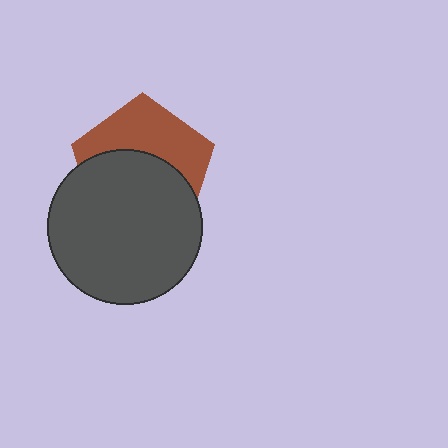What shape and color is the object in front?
The object in front is a dark gray circle.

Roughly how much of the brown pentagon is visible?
A small part of it is visible (roughly 44%).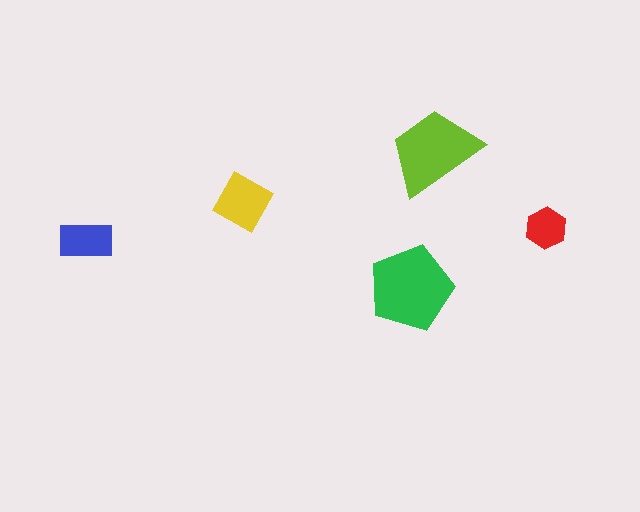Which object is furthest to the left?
The blue rectangle is leftmost.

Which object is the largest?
The green pentagon.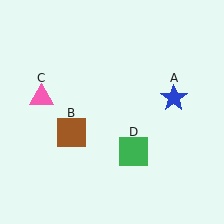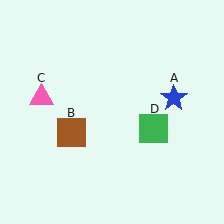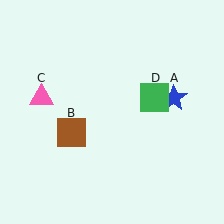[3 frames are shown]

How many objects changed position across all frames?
1 object changed position: green square (object D).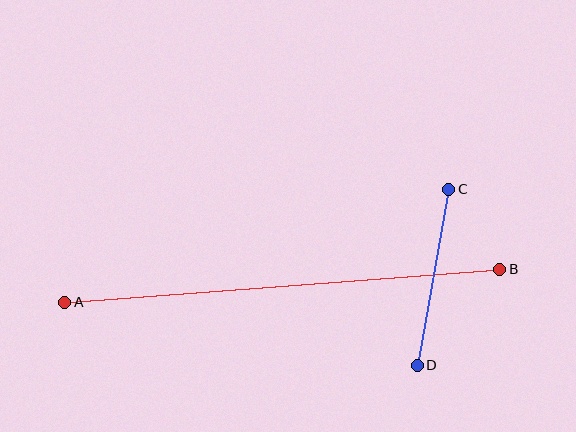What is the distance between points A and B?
The distance is approximately 436 pixels.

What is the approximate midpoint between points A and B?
The midpoint is at approximately (282, 286) pixels.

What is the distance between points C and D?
The distance is approximately 179 pixels.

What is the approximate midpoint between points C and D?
The midpoint is at approximately (433, 277) pixels.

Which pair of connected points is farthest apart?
Points A and B are farthest apart.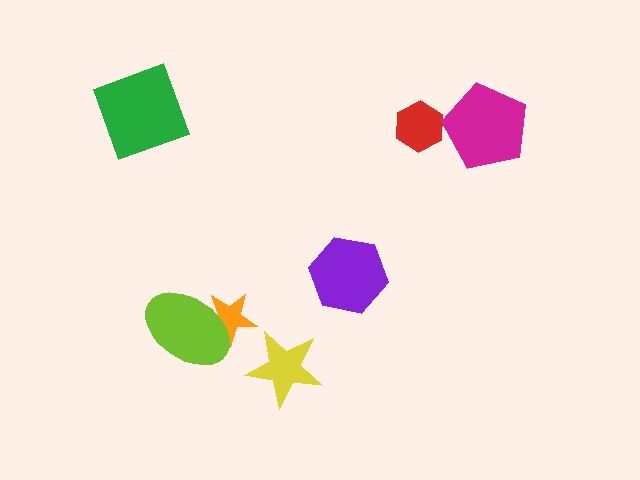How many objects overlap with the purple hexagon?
0 objects overlap with the purple hexagon.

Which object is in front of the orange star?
The lime ellipse is in front of the orange star.